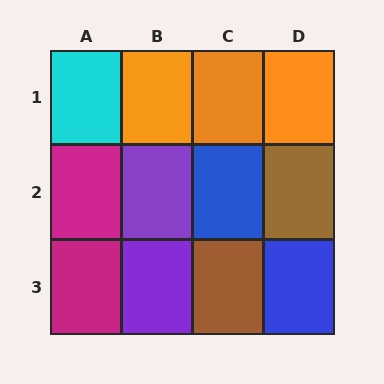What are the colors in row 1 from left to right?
Cyan, orange, orange, orange.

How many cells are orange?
3 cells are orange.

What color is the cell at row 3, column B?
Purple.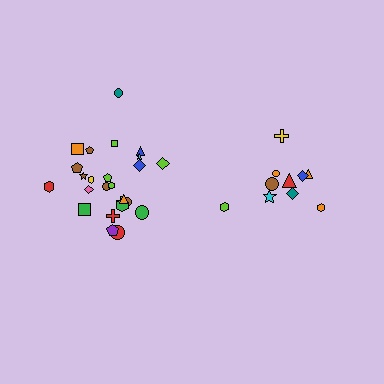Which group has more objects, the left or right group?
The left group.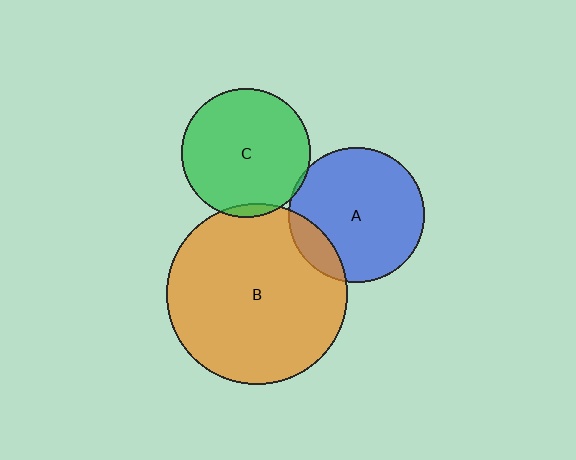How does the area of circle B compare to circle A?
Approximately 1.8 times.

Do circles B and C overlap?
Yes.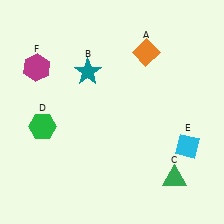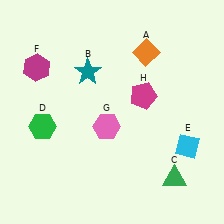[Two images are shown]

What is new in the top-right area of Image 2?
A magenta pentagon (H) was added in the top-right area of Image 2.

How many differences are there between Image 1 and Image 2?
There are 2 differences between the two images.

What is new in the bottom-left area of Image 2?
A pink hexagon (G) was added in the bottom-left area of Image 2.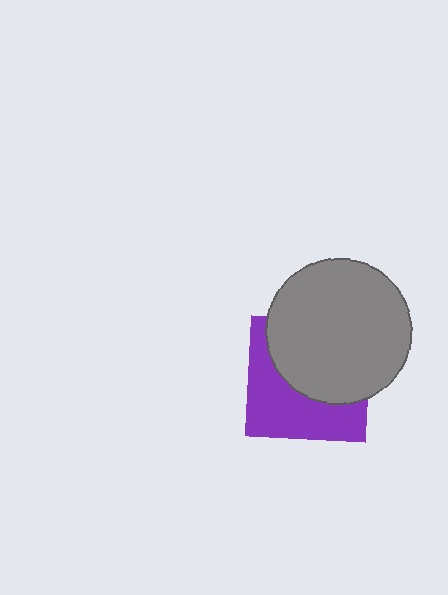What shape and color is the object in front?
The object in front is a gray circle.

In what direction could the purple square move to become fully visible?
The purple square could move down. That would shift it out from behind the gray circle entirely.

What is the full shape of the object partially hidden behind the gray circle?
The partially hidden object is a purple square.